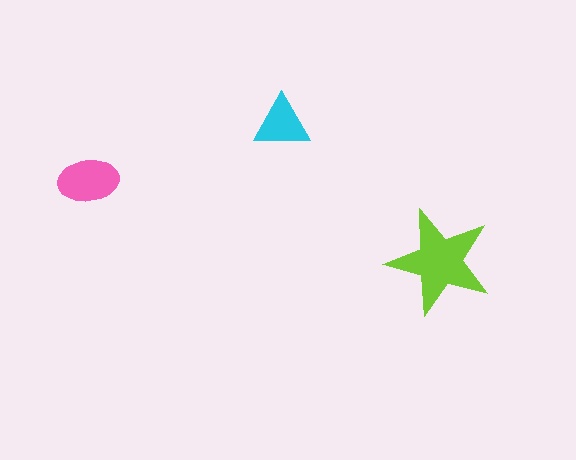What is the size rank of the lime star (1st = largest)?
1st.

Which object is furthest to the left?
The pink ellipse is leftmost.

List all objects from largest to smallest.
The lime star, the pink ellipse, the cyan triangle.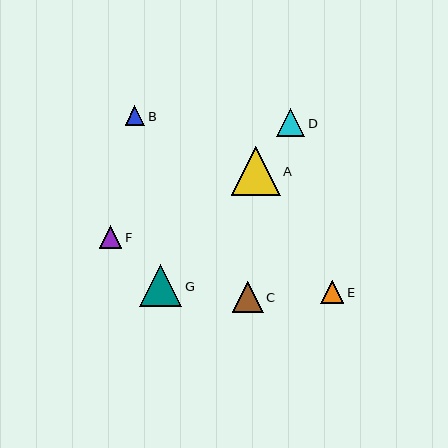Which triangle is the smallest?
Triangle B is the smallest with a size of approximately 20 pixels.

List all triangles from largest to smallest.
From largest to smallest: A, G, C, D, E, F, B.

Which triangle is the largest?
Triangle A is the largest with a size of approximately 49 pixels.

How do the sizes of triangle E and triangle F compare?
Triangle E and triangle F are approximately the same size.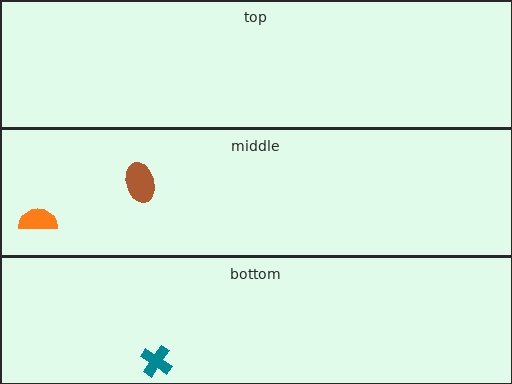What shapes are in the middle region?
The orange semicircle, the brown ellipse.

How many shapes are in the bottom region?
1.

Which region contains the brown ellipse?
The middle region.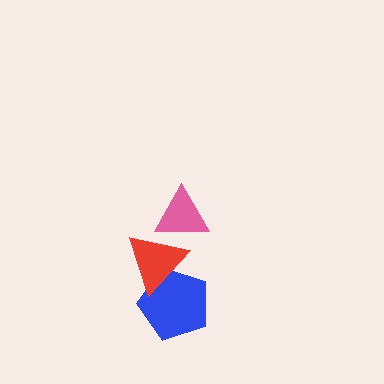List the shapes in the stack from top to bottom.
From top to bottom: the pink triangle, the red triangle, the blue pentagon.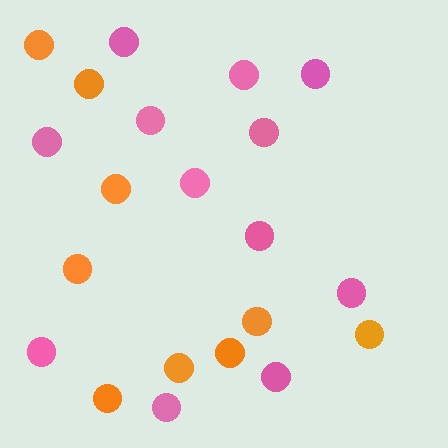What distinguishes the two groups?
There are 2 groups: one group of pink circles (12) and one group of orange circles (9).